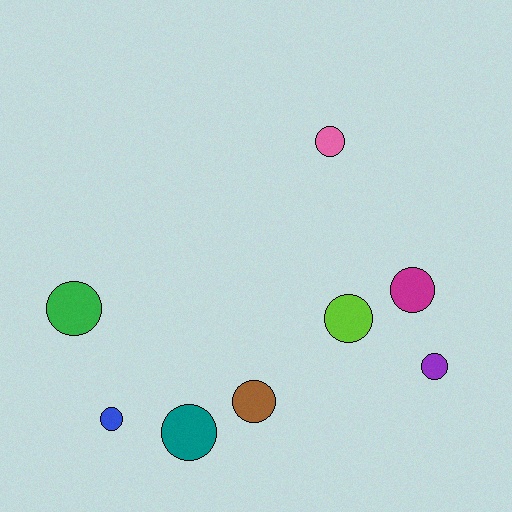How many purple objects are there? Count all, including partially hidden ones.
There is 1 purple object.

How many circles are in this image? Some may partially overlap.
There are 8 circles.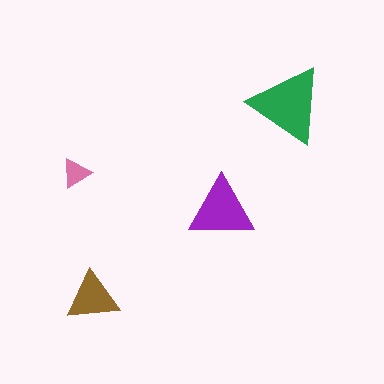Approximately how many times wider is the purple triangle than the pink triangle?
About 2 times wider.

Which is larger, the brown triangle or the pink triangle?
The brown one.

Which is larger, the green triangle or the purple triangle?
The green one.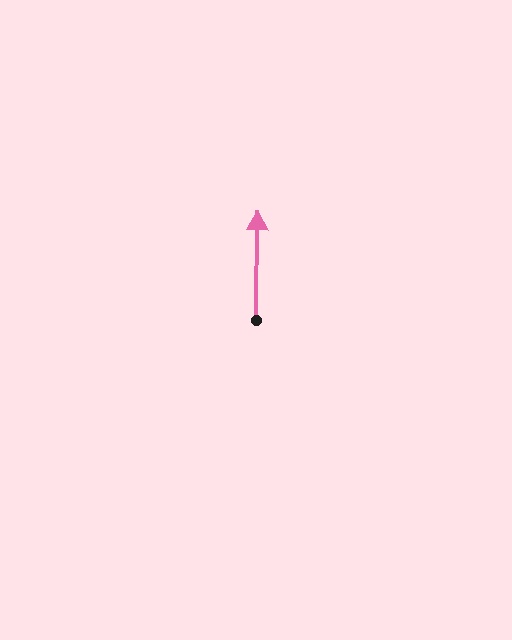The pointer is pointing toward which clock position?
Roughly 12 o'clock.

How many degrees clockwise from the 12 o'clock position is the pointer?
Approximately 1 degrees.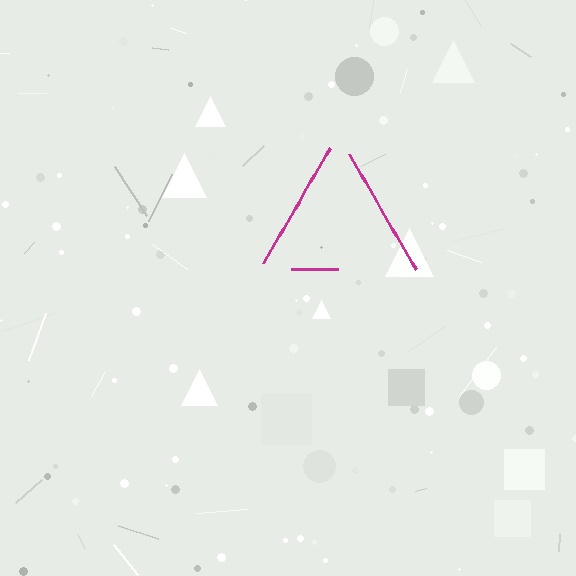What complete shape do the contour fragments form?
The contour fragments form a triangle.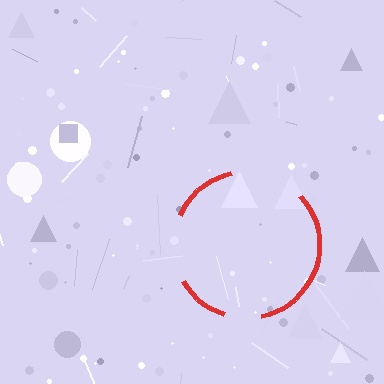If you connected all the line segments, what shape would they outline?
They would outline a circle.